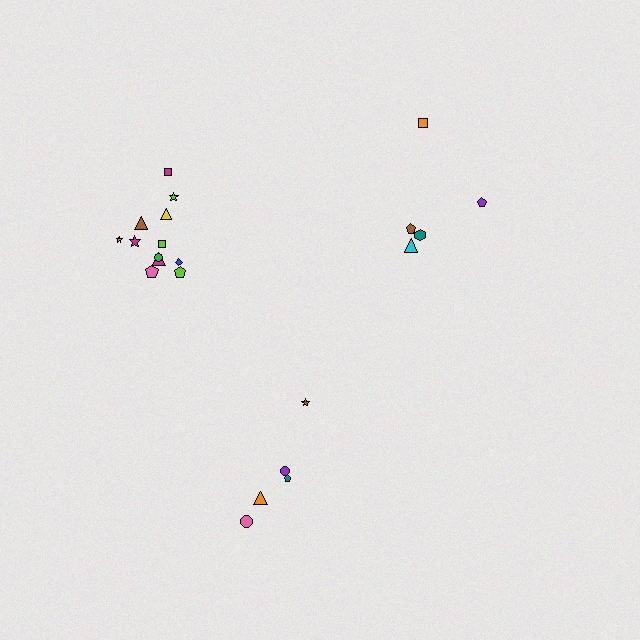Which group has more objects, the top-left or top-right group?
The top-left group.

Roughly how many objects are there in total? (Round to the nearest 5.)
Roughly 20 objects in total.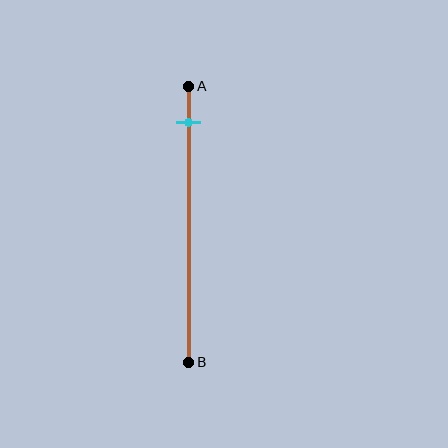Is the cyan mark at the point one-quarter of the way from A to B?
No, the mark is at about 15% from A, not at the 25% one-quarter point.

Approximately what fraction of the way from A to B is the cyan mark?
The cyan mark is approximately 15% of the way from A to B.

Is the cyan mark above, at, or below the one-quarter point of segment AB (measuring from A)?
The cyan mark is above the one-quarter point of segment AB.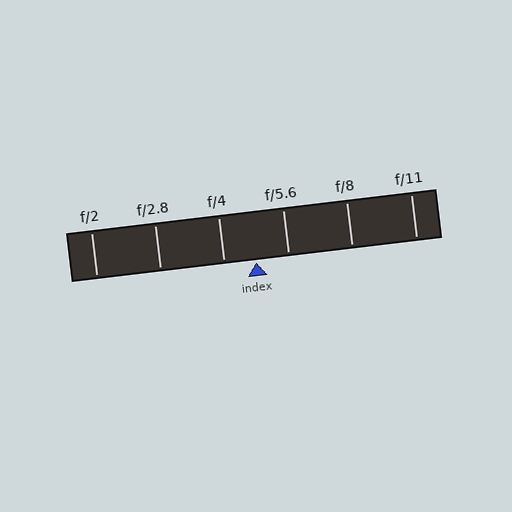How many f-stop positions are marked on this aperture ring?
There are 6 f-stop positions marked.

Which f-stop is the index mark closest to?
The index mark is closest to f/4.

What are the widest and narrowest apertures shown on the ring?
The widest aperture shown is f/2 and the narrowest is f/11.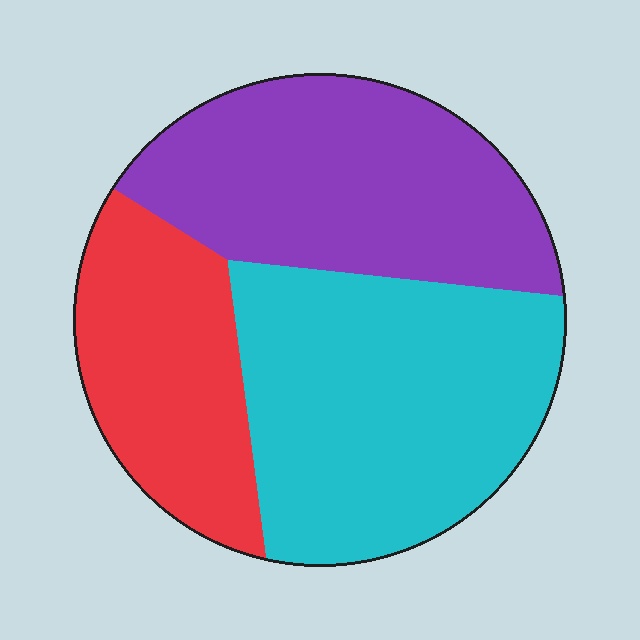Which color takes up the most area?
Cyan, at roughly 40%.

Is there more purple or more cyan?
Cyan.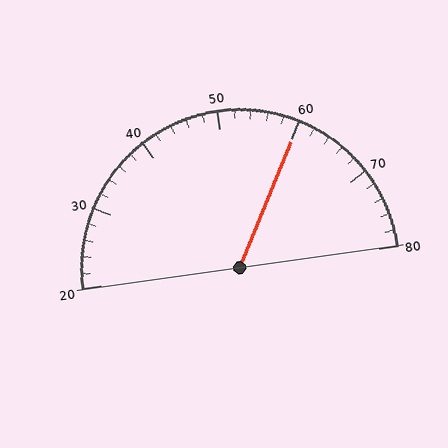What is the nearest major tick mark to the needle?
The nearest major tick mark is 60.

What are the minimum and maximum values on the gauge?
The gauge ranges from 20 to 80.